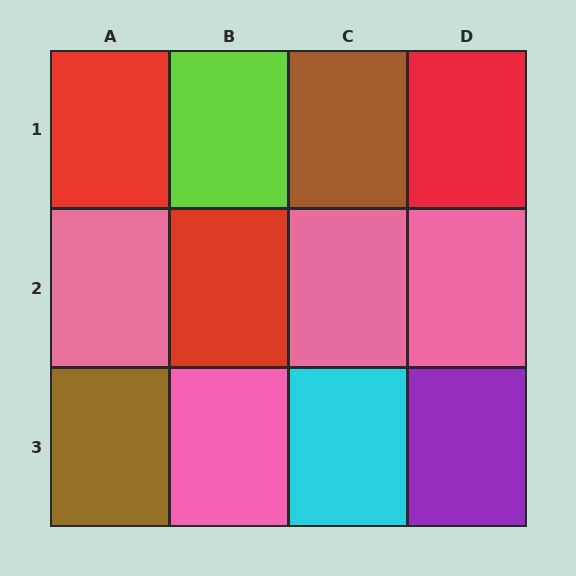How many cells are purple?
1 cell is purple.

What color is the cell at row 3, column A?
Brown.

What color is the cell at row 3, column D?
Purple.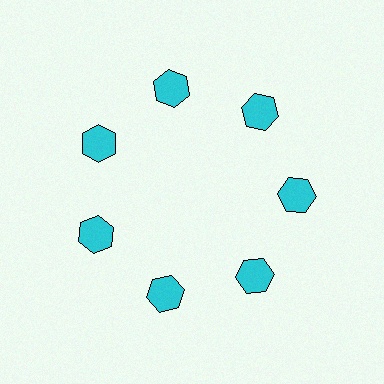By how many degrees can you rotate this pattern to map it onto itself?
The pattern maps onto itself every 51 degrees of rotation.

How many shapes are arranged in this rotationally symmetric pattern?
There are 7 shapes, arranged in 7 groups of 1.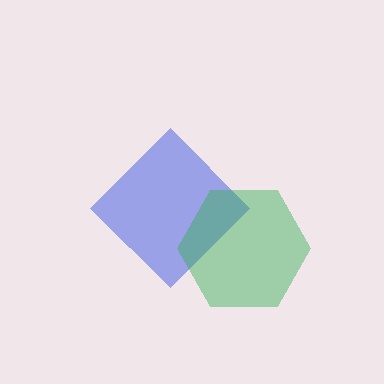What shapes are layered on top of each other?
The layered shapes are: a blue diamond, a green hexagon.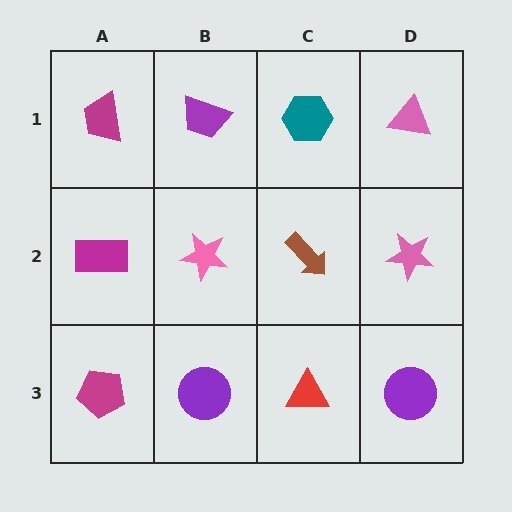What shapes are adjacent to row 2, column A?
A magenta trapezoid (row 1, column A), a magenta pentagon (row 3, column A), a pink star (row 2, column B).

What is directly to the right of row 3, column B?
A red triangle.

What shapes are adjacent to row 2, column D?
A pink triangle (row 1, column D), a purple circle (row 3, column D), a brown arrow (row 2, column C).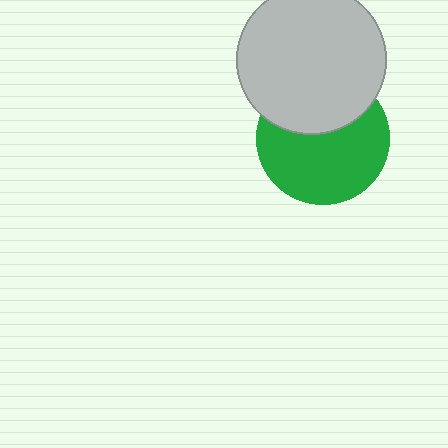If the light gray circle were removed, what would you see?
You would see the complete green circle.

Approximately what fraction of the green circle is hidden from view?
Roughly 37% of the green circle is hidden behind the light gray circle.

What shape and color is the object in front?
The object in front is a light gray circle.